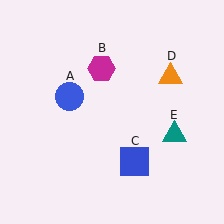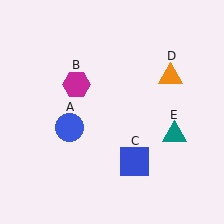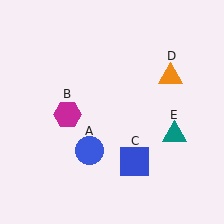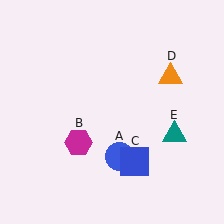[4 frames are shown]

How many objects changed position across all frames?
2 objects changed position: blue circle (object A), magenta hexagon (object B).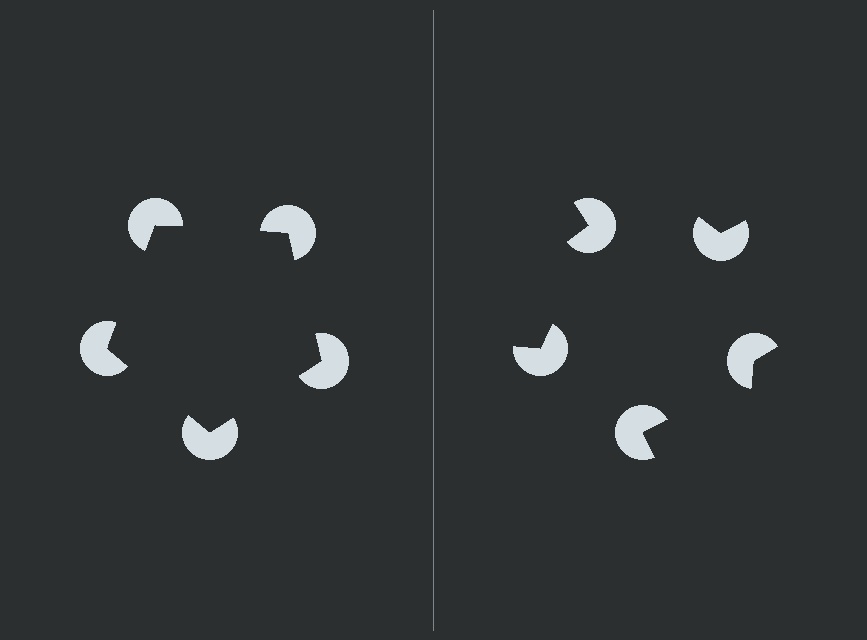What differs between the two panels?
The pac-man discs are positioned identically on both sides; only the wedge orientations differ. On the left they align to a pentagon; on the right they are misaligned.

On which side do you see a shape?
An illusory pentagon appears on the left side. On the right side the wedge cuts are rotated, so no coherent shape forms.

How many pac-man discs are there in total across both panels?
10 — 5 on each side.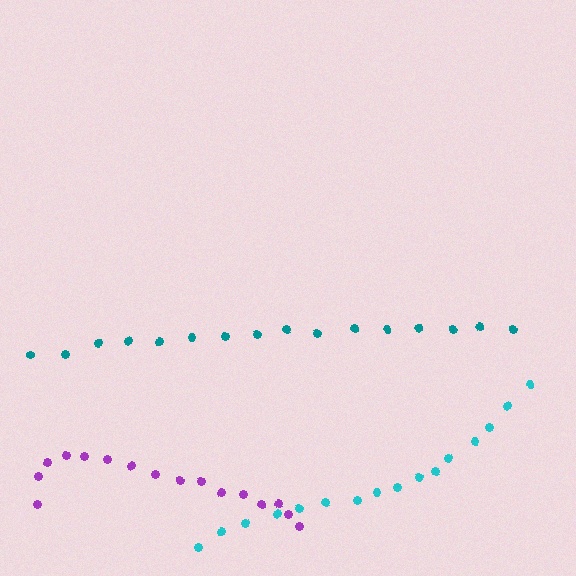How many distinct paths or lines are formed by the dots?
There are 3 distinct paths.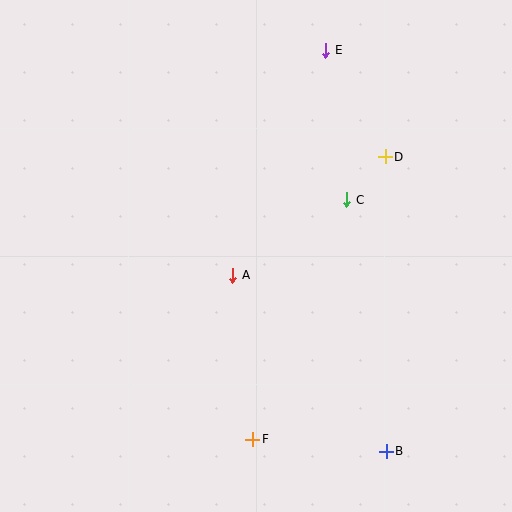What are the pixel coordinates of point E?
Point E is at (326, 50).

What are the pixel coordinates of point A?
Point A is at (233, 275).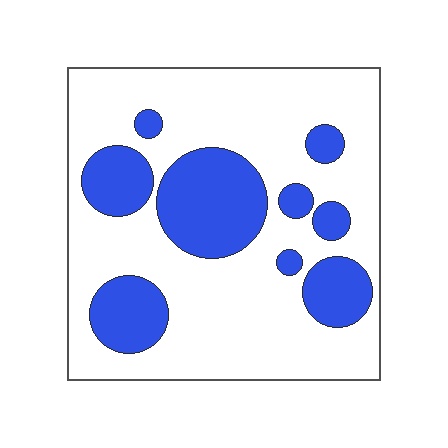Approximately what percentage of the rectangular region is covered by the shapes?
Approximately 30%.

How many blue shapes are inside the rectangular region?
9.